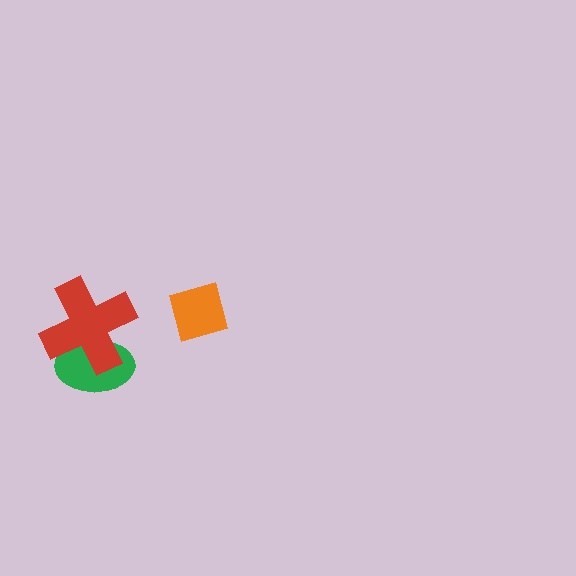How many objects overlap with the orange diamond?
0 objects overlap with the orange diamond.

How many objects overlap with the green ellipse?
1 object overlaps with the green ellipse.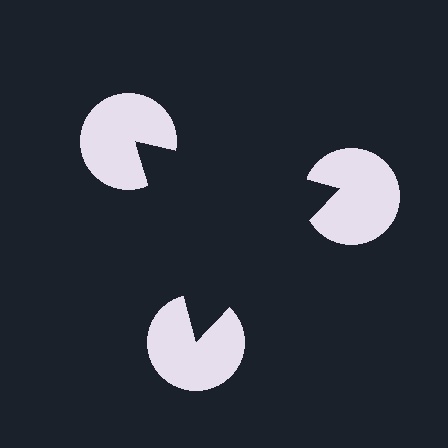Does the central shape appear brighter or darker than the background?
It typically appears slightly darker than the background, even though no actual brightness change is drawn.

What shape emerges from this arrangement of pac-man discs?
An illusory triangle — its edges are inferred from the aligned wedge cuts in the pac-man discs, not physically drawn.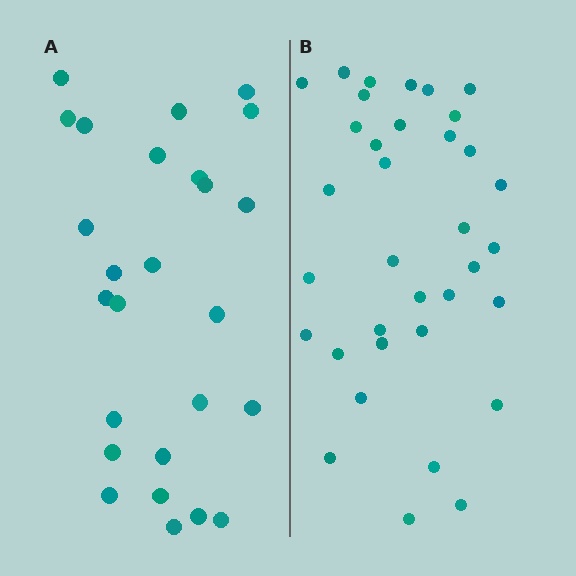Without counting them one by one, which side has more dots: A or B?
Region B (the right region) has more dots.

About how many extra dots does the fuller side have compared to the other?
Region B has roughly 8 or so more dots than region A.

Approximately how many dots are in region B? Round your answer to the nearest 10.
About 40 dots. (The exact count is 35, which rounds to 40.)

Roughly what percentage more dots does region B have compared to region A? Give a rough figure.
About 35% more.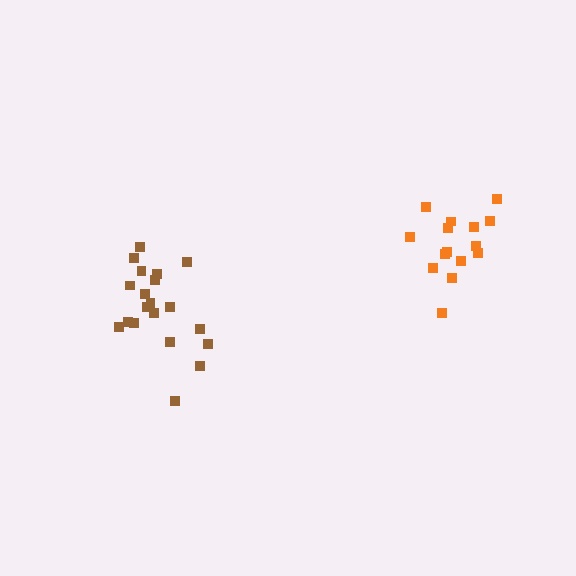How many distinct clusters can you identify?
There are 2 distinct clusters.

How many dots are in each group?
Group 1: 20 dots, Group 2: 15 dots (35 total).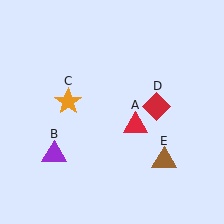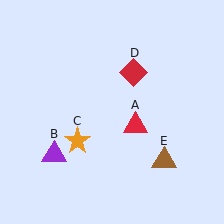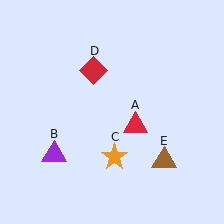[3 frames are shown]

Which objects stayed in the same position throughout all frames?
Red triangle (object A) and purple triangle (object B) and brown triangle (object E) remained stationary.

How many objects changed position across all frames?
2 objects changed position: orange star (object C), red diamond (object D).